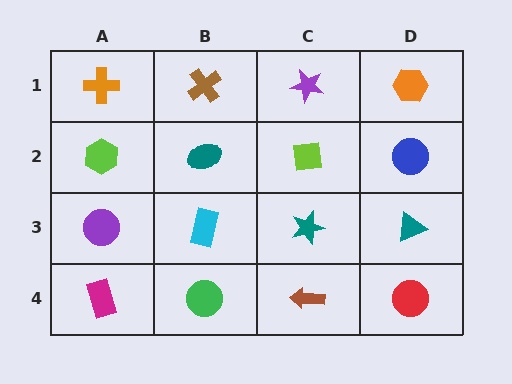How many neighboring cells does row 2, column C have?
4.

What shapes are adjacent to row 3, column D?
A blue circle (row 2, column D), a red circle (row 4, column D), a teal star (row 3, column C).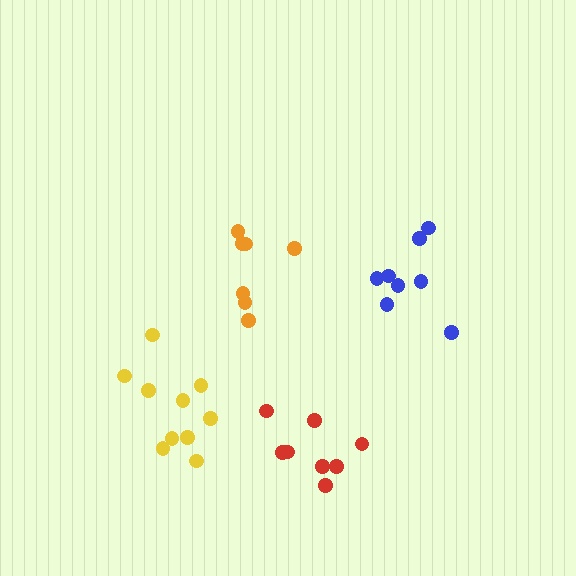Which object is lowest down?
The red cluster is bottommost.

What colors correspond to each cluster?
The clusters are colored: red, yellow, orange, blue.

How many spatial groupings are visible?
There are 4 spatial groupings.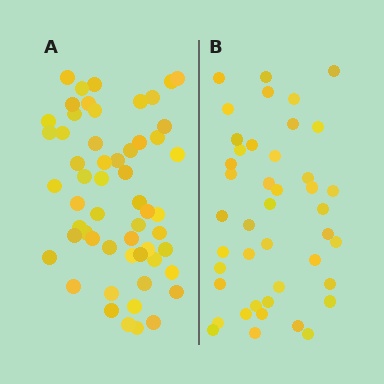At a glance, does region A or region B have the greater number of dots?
Region A (the left region) has more dots.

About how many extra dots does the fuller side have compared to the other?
Region A has approximately 15 more dots than region B.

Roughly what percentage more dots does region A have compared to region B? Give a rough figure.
About 30% more.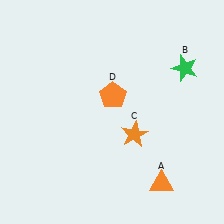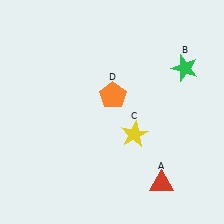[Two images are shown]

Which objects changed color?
A changed from orange to red. C changed from orange to yellow.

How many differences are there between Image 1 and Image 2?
There are 2 differences between the two images.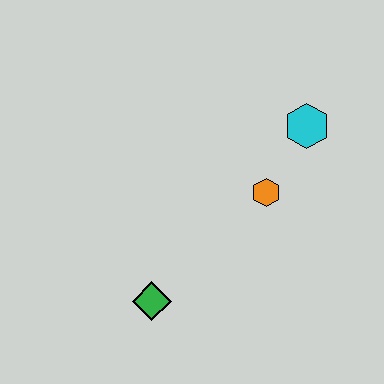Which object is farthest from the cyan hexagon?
The green diamond is farthest from the cyan hexagon.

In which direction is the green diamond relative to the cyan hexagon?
The green diamond is below the cyan hexagon.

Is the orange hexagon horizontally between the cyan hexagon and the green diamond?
Yes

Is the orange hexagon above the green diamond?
Yes